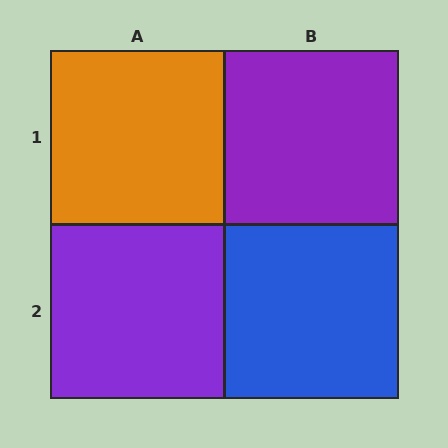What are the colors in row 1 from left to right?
Orange, purple.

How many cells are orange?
1 cell is orange.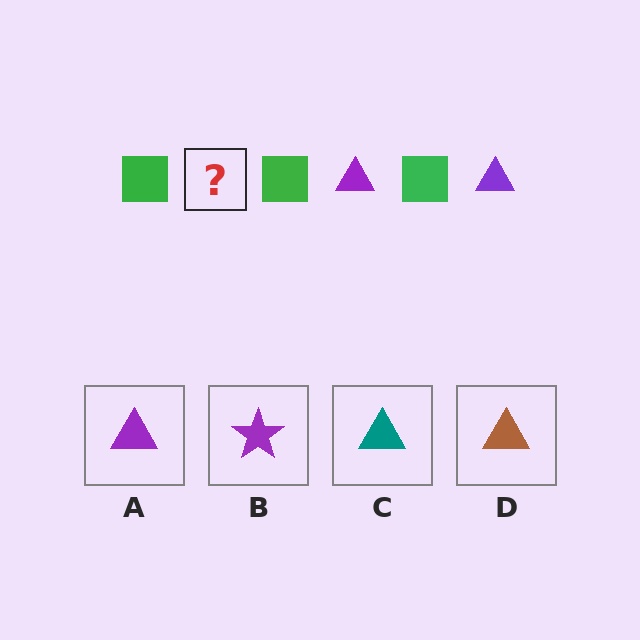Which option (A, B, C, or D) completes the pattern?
A.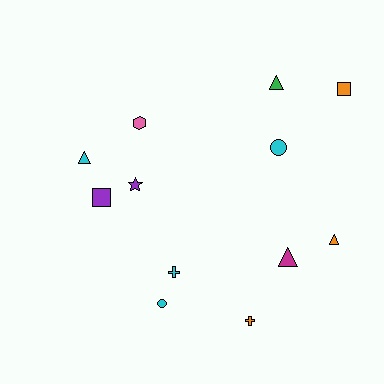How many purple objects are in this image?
There are 2 purple objects.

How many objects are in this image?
There are 12 objects.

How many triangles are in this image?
There are 4 triangles.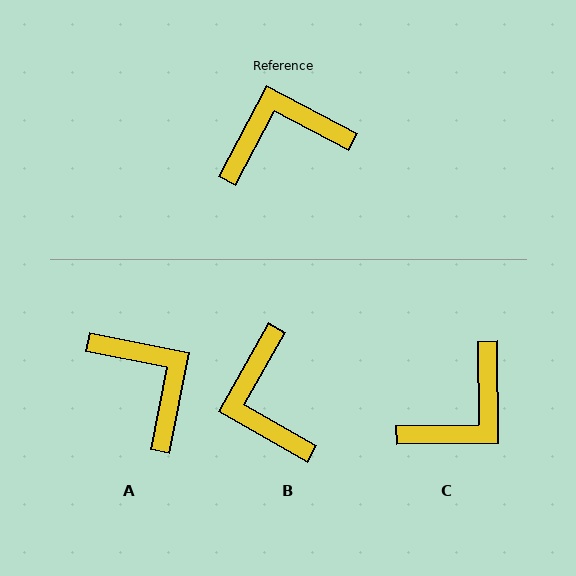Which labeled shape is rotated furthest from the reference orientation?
C, about 152 degrees away.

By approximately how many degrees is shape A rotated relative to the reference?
Approximately 74 degrees clockwise.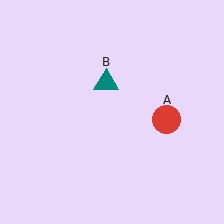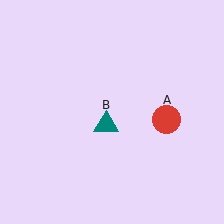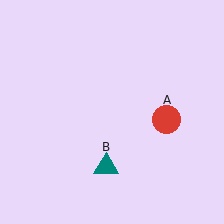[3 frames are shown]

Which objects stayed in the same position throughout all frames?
Red circle (object A) remained stationary.